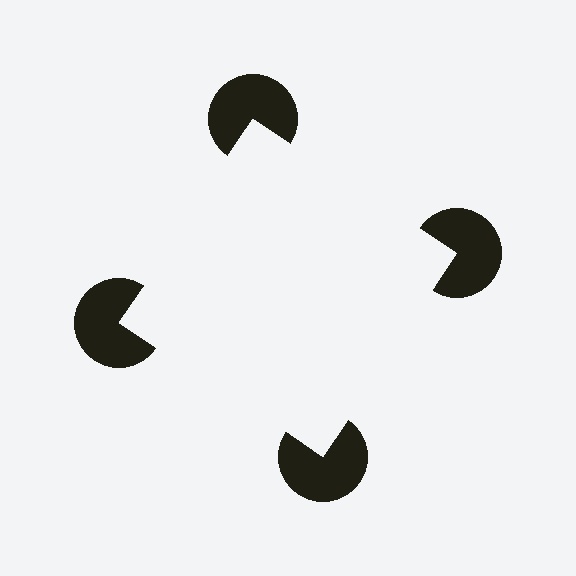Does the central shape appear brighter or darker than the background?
It typically appears slightly brighter than the background, even though no actual brightness change is drawn.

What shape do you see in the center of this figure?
An illusory square — its edges are inferred from the aligned wedge cuts in the pac-man discs, not physically drawn.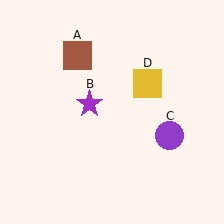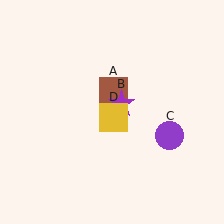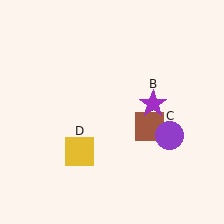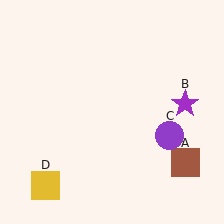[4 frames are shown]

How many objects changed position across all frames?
3 objects changed position: brown square (object A), purple star (object B), yellow square (object D).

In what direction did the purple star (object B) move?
The purple star (object B) moved right.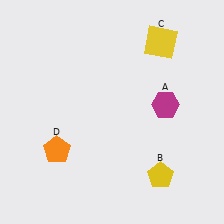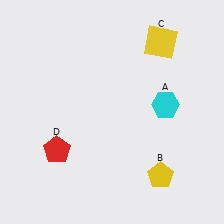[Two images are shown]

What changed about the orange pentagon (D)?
In Image 1, D is orange. In Image 2, it changed to red.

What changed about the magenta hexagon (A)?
In Image 1, A is magenta. In Image 2, it changed to cyan.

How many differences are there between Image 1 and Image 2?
There are 2 differences between the two images.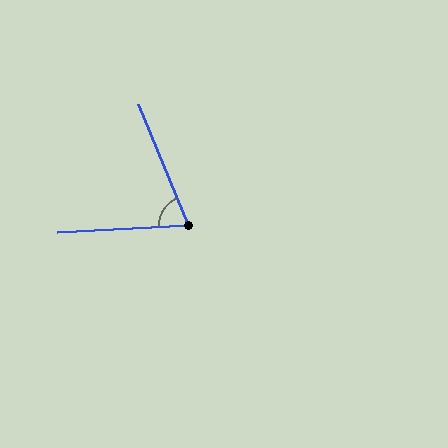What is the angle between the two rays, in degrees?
Approximately 71 degrees.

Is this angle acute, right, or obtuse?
It is acute.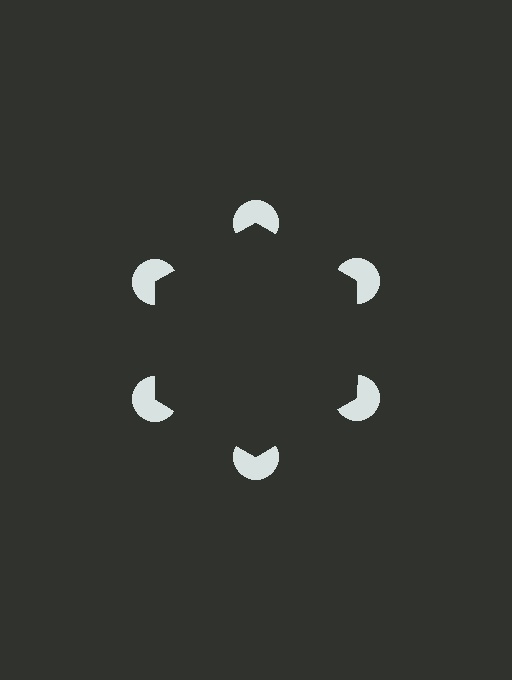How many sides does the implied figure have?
6 sides.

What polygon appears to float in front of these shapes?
An illusory hexagon — its edges are inferred from the aligned wedge cuts in the pac-man discs, not physically drawn.